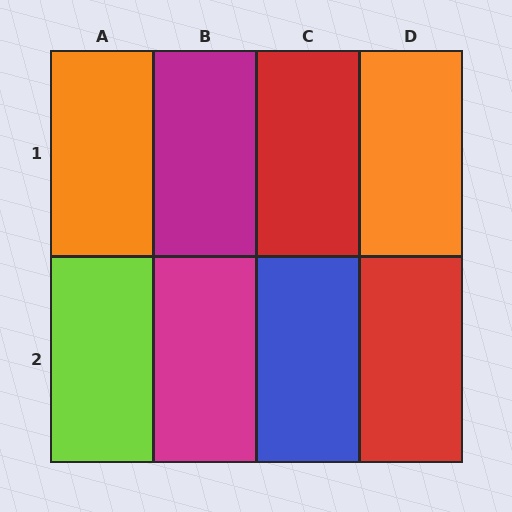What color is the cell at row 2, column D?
Red.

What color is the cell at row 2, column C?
Blue.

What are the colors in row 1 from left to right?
Orange, magenta, red, orange.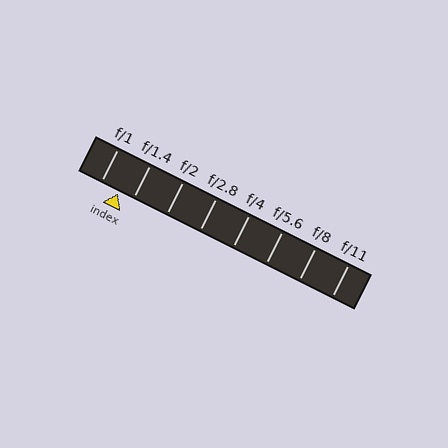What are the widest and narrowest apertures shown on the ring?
The widest aperture shown is f/1 and the narrowest is f/11.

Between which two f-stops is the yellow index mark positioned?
The index mark is between f/1 and f/1.4.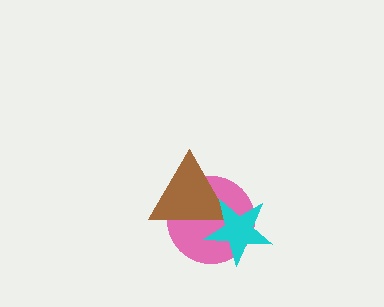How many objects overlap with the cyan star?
2 objects overlap with the cyan star.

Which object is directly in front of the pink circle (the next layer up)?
The brown triangle is directly in front of the pink circle.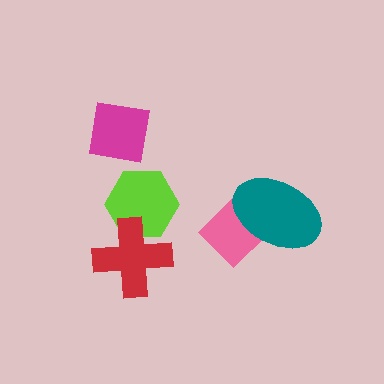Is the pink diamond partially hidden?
Yes, it is partially covered by another shape.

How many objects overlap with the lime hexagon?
1 object overlaps with the lime hexagon.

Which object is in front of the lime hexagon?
The red cross is in front of the lime hexagon.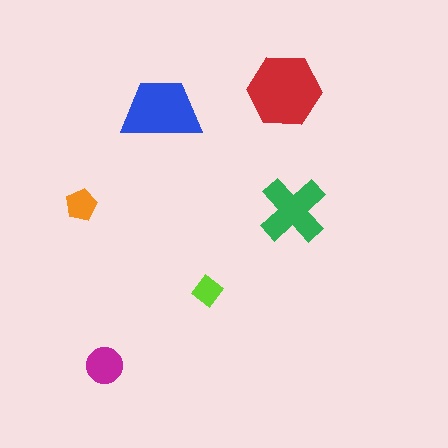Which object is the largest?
The red hexagon.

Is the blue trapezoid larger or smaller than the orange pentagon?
Larger.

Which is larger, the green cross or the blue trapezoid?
The blue trapezoid.